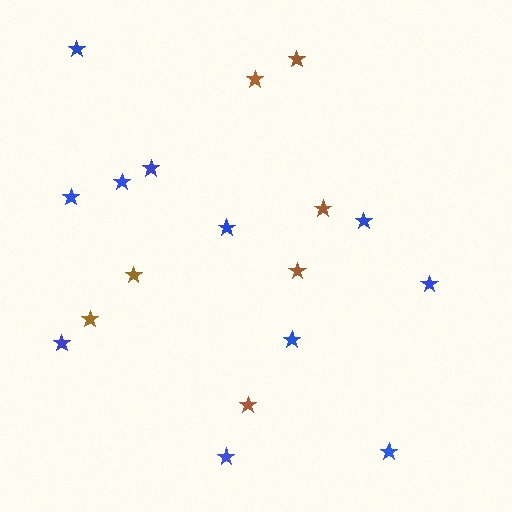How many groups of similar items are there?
There are 2 groups: one group of brown stars (7) and one group of blue stars (11).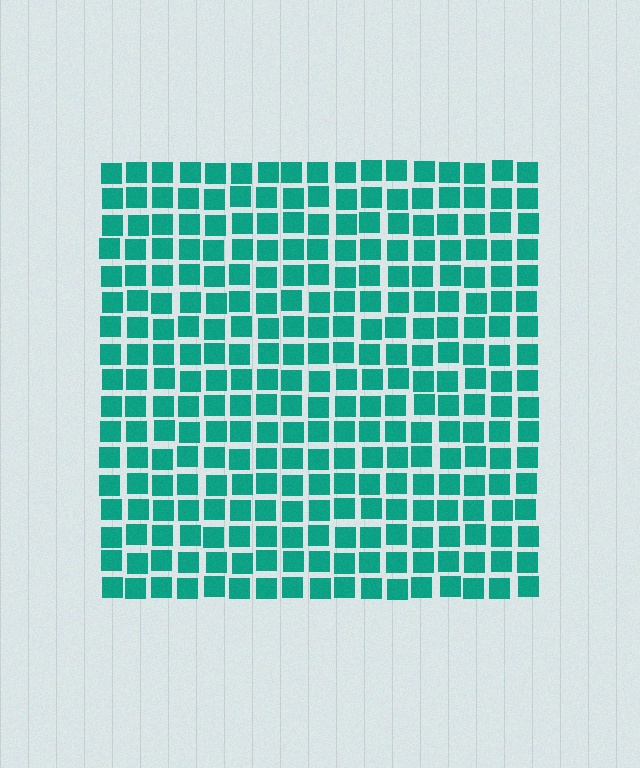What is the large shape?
The large shape is a square.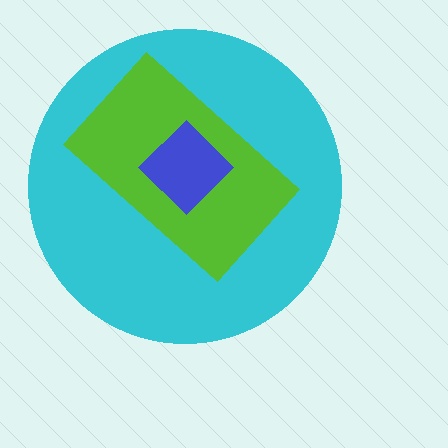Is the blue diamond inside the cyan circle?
Yes.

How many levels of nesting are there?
3.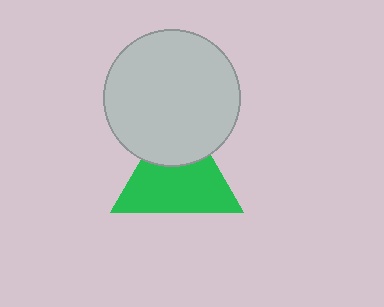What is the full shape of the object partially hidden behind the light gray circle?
The partially hidden object is a green triangle.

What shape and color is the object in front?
The object in front is a light gray circle.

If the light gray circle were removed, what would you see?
You would see the complete green triangle.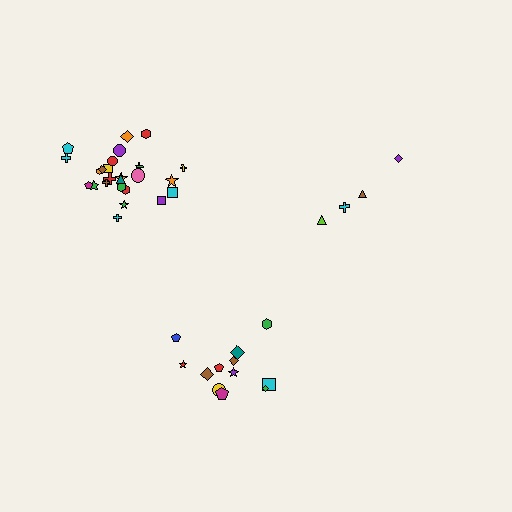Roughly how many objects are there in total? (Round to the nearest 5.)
Roughly 40 objects in total.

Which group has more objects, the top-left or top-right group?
The top-left group.